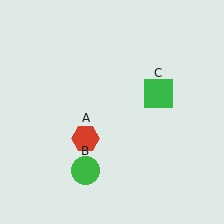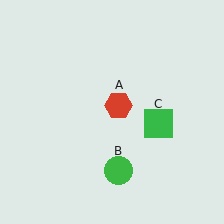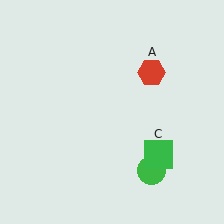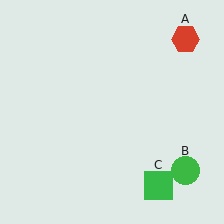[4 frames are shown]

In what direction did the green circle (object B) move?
The green circle (object B) moved right.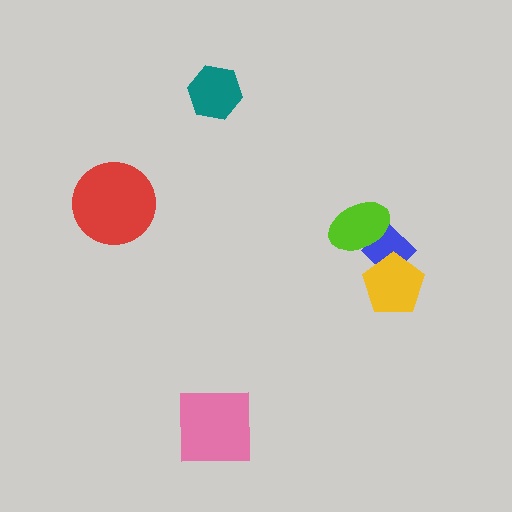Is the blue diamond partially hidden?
Yes, it is partially covered by another shape.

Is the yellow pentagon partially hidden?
No, no other shape covers it.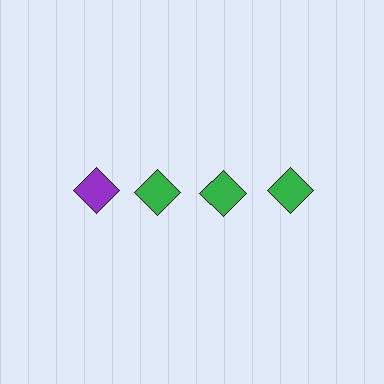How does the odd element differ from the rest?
It has a different color: purple instead of green.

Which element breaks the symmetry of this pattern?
The purple diamond in the top row, leftmost column breaks the symmetry. All other shapes are green diamonds.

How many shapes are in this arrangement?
There are 4 shapes arranged in a grid pattern.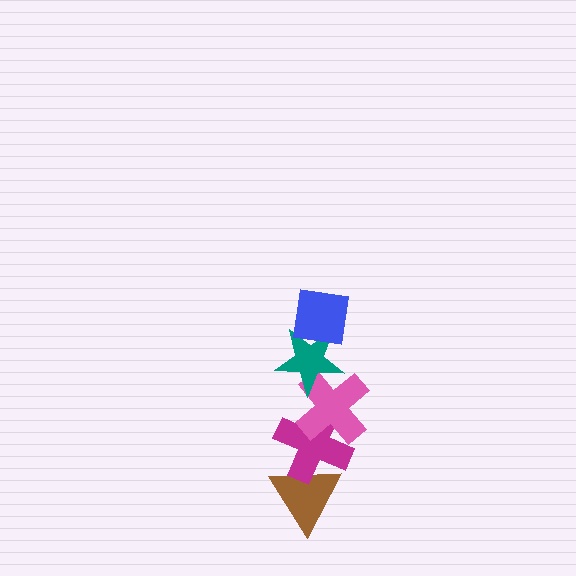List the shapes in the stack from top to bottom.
From top to bottom: the blue square, the teal star, the pink cross, the magenta cross, the brown triangle.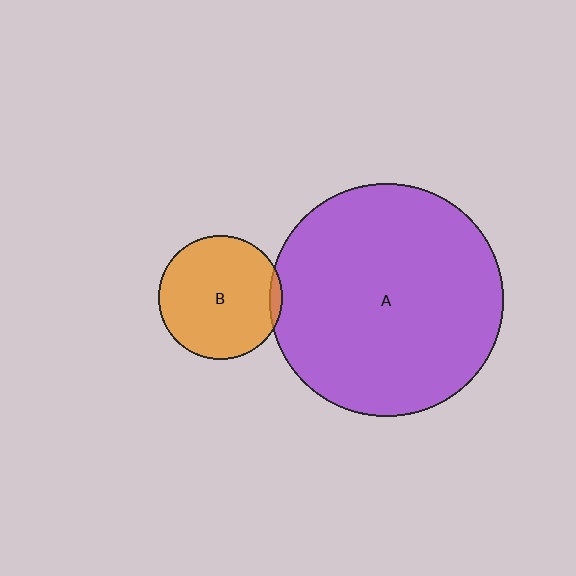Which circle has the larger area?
Circle A (purple).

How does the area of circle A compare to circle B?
Approximately 3.5 times.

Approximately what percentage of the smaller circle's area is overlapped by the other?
Approximately 5%.